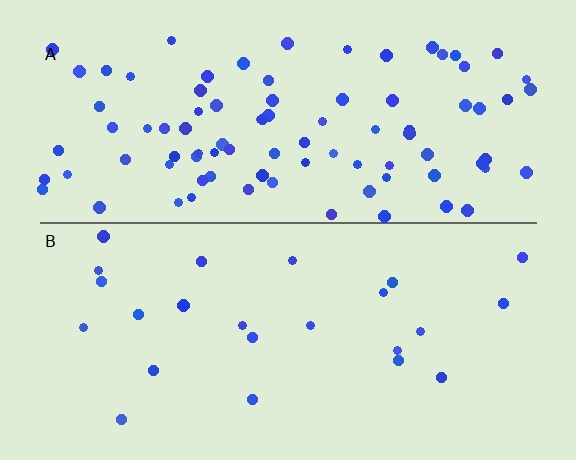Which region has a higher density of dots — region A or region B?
A (the top).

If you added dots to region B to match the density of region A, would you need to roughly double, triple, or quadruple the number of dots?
Approximately quadruple.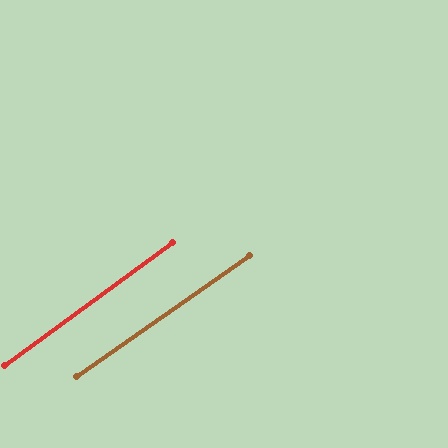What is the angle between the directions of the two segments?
Approximately 1 degree.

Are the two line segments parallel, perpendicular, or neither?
Parallel — their directions differ by only 1.0°.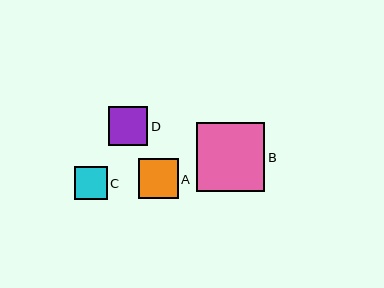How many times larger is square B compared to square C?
Square B is approximately 2.1 times the size of square C.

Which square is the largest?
Square B is the largest with a size of approximately 69 pixels.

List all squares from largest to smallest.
From largest to smallest: B, A, D, C.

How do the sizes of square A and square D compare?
Square A and square D are approximately the same size.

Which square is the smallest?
Square C is the smallest with a size of approximately 33 pixels.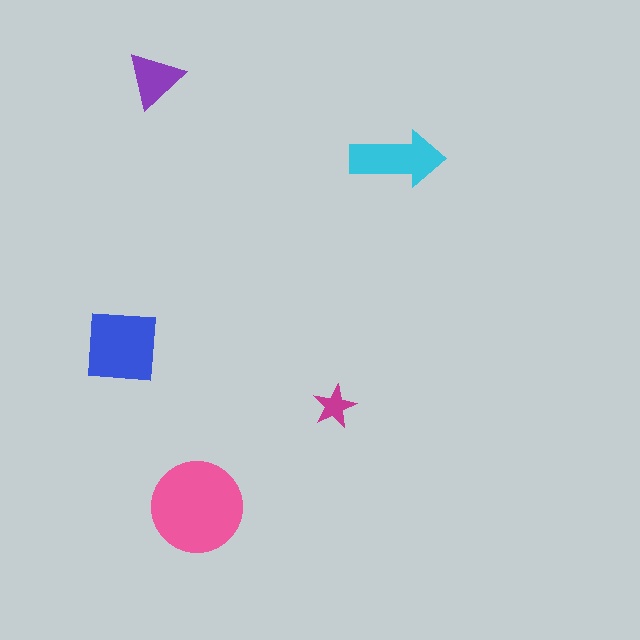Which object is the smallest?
The magenta star.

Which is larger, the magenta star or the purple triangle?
The purple triangle.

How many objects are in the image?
There are 5 objects in the image.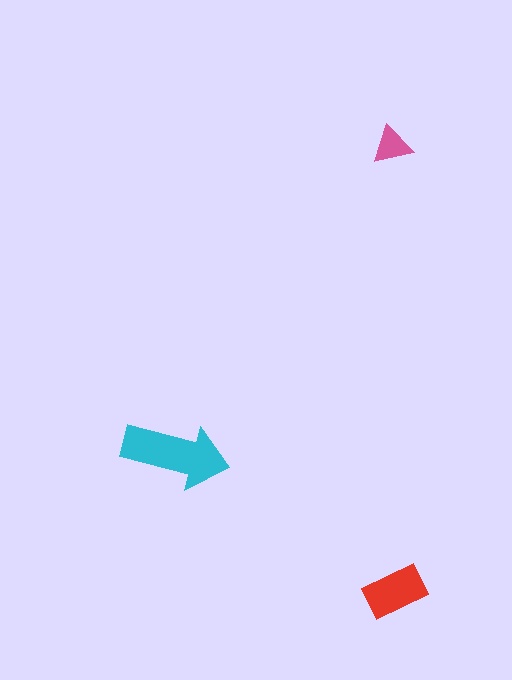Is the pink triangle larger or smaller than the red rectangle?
Smaller.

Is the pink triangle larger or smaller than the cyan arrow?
Smaller.